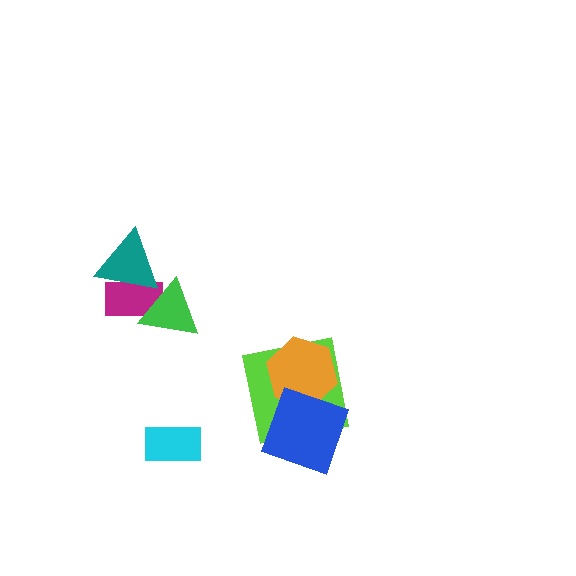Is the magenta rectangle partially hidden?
Yes, it is partially covered by another shape.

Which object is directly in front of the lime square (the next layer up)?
The orange hexagon is directly in front of the lime square.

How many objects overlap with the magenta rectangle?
2 objects overlap with the magenta rectangle.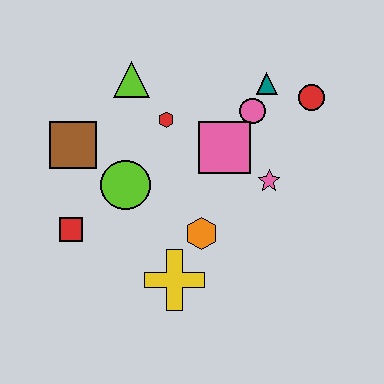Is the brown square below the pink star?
No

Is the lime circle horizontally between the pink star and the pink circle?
No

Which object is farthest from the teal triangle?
The red square is farthest from the teal triangle.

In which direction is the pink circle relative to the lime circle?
The pink circle is to the right of the lime circle.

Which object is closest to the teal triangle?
The pink circle is closest to the teal triangle.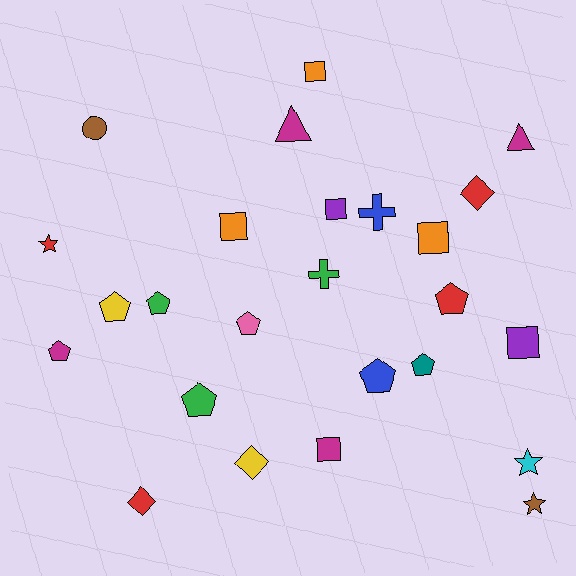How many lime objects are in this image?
There are no lime objects.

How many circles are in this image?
There is 1 circle.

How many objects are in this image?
There are 25 objects.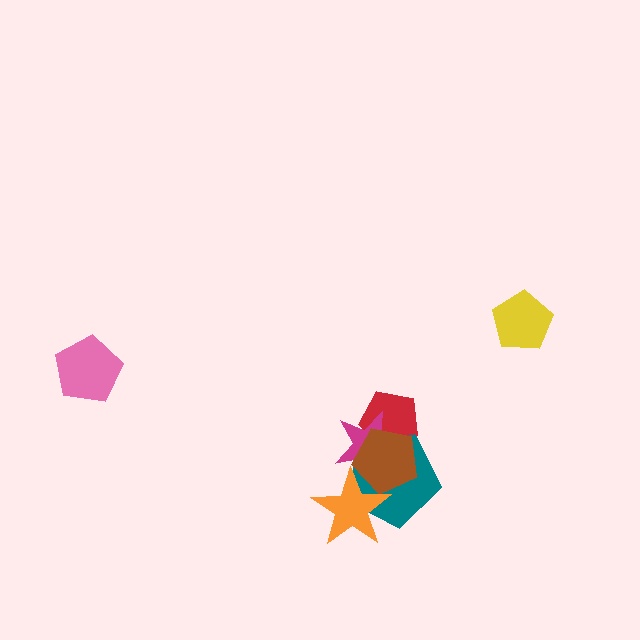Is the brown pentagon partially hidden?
Yes, it is partially covered by another shape.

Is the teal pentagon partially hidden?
Yes, it is partially covered by another shape.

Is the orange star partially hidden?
No, no other shape covers it.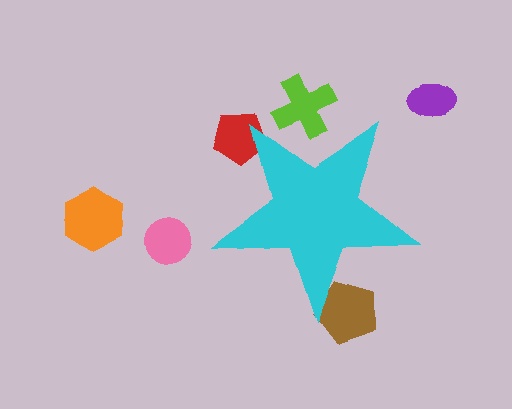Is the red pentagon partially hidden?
Yes, the red pentagon is partially hidden behind the cyan star.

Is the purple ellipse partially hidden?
No, the purple ellipse is fully visible.